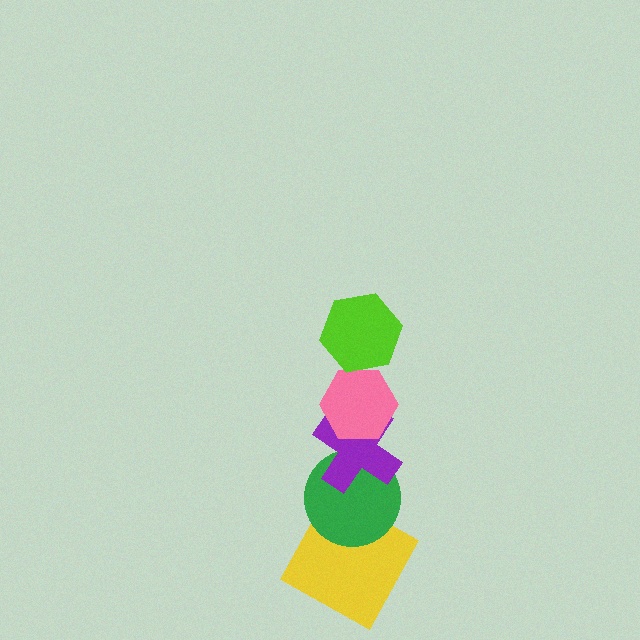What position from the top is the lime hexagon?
The lime hexagon is 1st from the top.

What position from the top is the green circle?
The green circle is 4th from the top.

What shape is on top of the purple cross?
The pink hexagon is on top of the purple cross.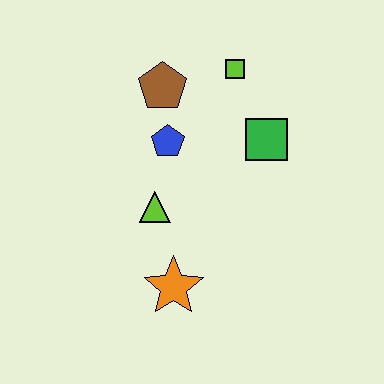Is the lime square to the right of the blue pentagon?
Yes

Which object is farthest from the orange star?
The lime square is farthest from the orange star.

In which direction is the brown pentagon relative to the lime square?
The brown pentagon is to the left of the lime square.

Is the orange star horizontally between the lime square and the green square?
No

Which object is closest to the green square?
The lime square is closest to the green square.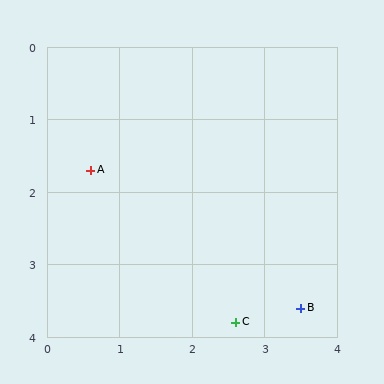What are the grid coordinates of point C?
Point C is at approximately (2.6, 3.8).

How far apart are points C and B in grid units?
Points C and B are about 0.9 grid units apart.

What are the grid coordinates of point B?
Point B is at approximately (3.5, 3.6).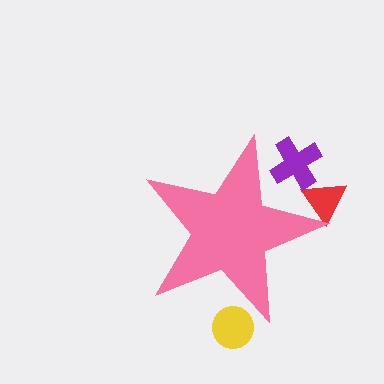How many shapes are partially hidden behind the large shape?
3 shapes are partially hidden.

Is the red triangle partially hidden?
Yes, the red triangle is partially hidden behind the pink star.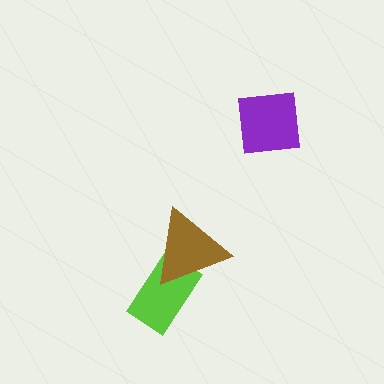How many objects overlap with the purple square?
0 objects overlap with the purple square.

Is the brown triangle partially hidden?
No, no other shape covers it.